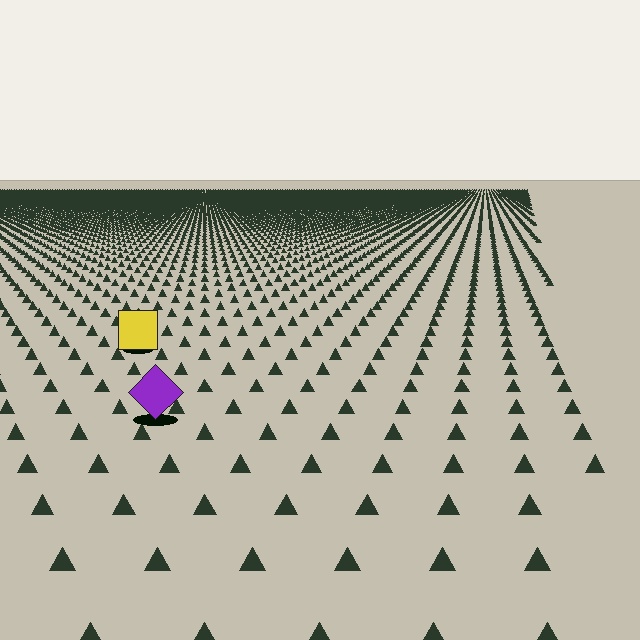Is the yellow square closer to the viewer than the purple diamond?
No. The purple diamond is closer — you can tell from the texture gradient: the ground texture is coarser near it.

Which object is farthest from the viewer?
The yellow square is farthest from the viewer. It appears smaller and the ground texture around it is denser.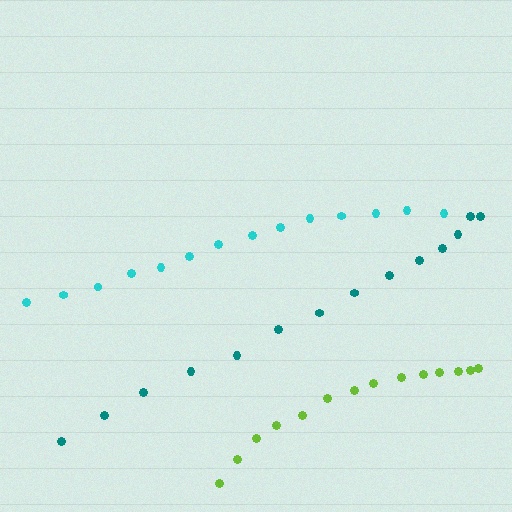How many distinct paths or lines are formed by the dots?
There are 3 distinct paths.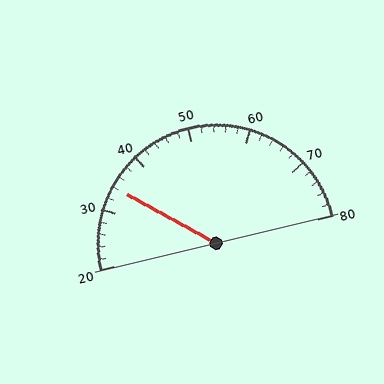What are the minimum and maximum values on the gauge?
The gauge ranges from 20 to 80.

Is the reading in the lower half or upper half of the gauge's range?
The reading is in the lower half of the range (20 to 80).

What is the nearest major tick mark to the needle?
The nearest major tick mark is 30.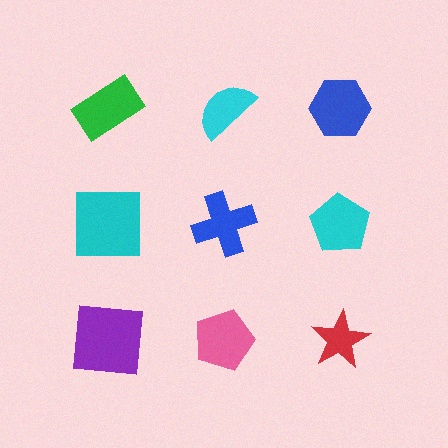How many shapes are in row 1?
3 shapes.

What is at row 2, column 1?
A cyan square.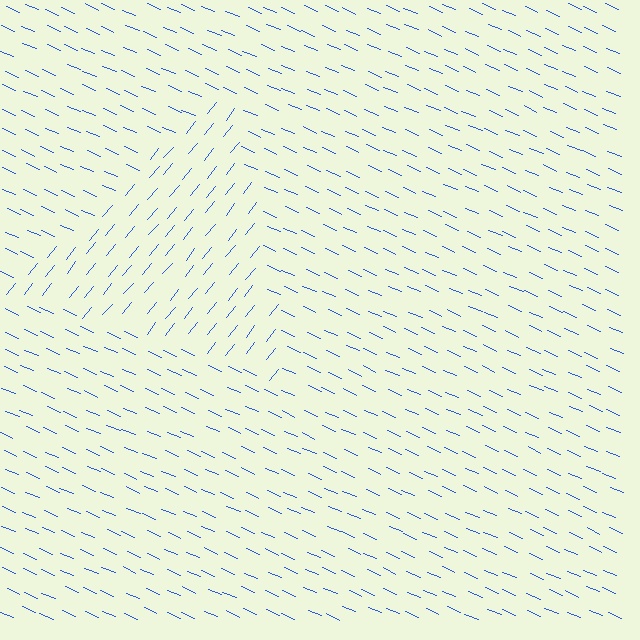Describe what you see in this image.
The image is filled with small blue line segments. A triangle region in the image has lines oriented differently from the surrounding lines, creating a visible texture boundary.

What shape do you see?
I see a triangle.